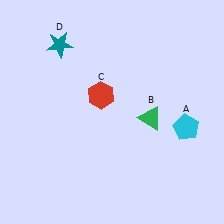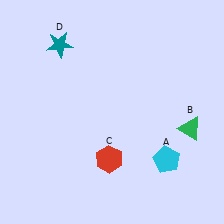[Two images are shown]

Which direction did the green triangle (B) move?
The green triangle (B) moved right.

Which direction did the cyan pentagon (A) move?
The cyan pentagon (A) moved down.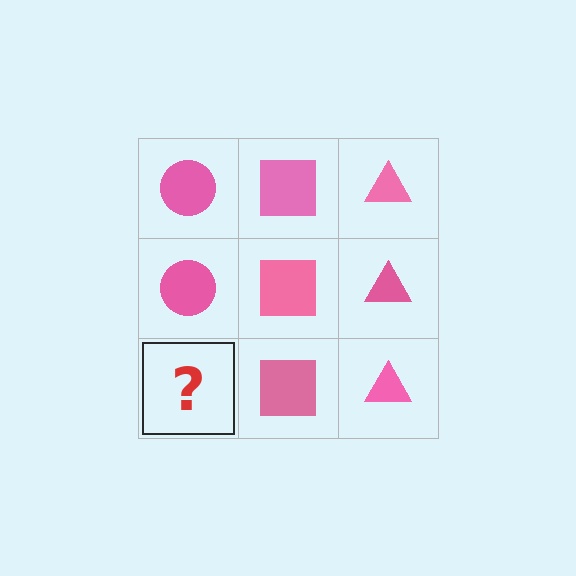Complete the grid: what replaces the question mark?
The question mark should be replaced with a pink circle.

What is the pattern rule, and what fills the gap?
The rule is that each column has a consistent shape. The gap should be filled with a pink circle.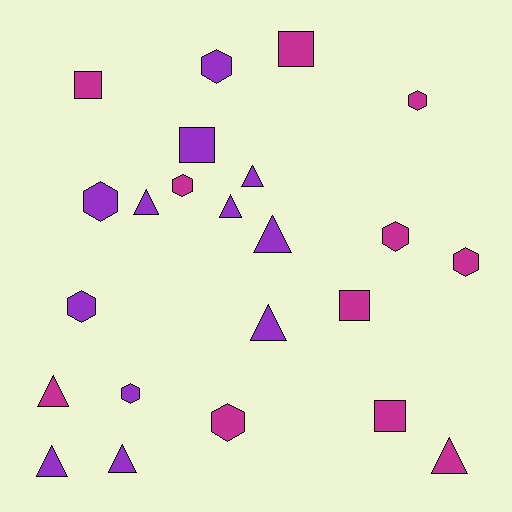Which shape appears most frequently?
Triangle, with 9 objects.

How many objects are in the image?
There are 23 objects.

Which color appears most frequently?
Purple, with 12 objects.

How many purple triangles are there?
There are 7 purple triangles.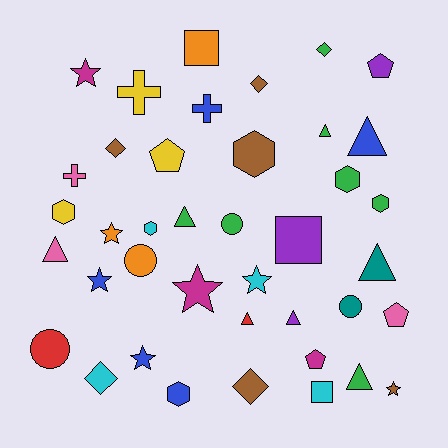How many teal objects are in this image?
There are 2 teal objects.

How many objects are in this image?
There are 40 objects.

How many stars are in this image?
There are 7 stars.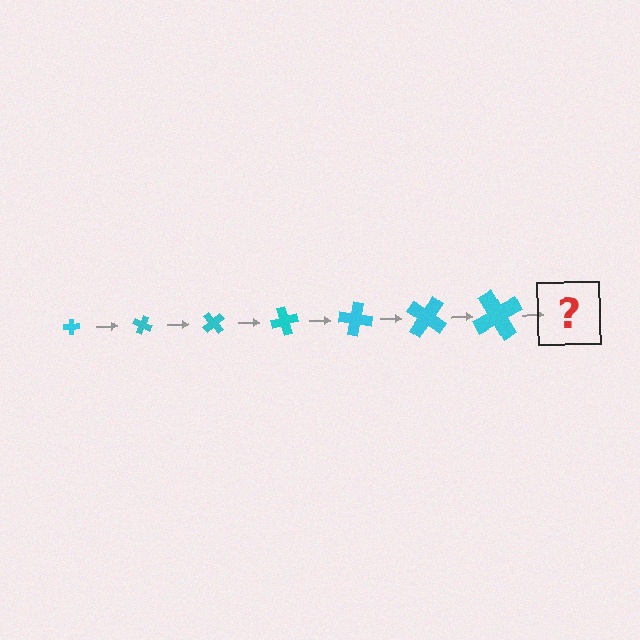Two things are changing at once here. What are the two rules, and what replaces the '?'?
The two rules are that the cross grows larger each step and it rotates 25 degrees each step. The '?' should be a cross, larger than the previous one and rotated 175 degrees from the start.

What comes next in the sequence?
The next element should be a cross, larger than the previous one and rotated 175 degrees from the start.